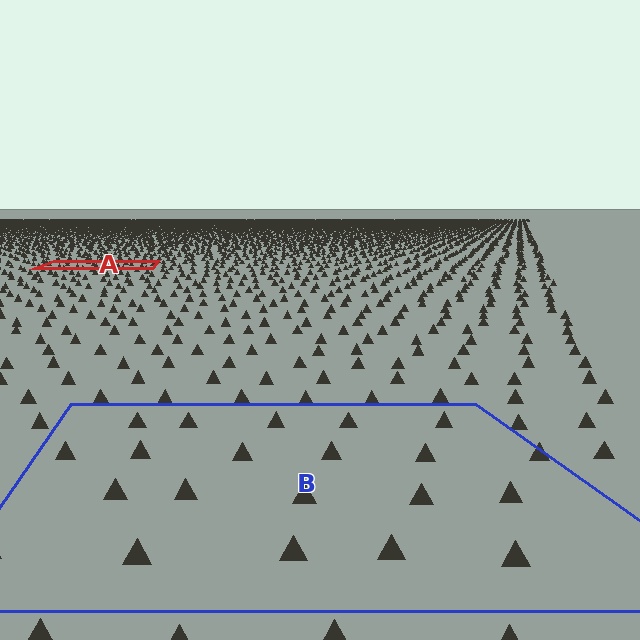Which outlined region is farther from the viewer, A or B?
Region A is farther from the viewer — the texture elements inside it appear smaller and more densely packed.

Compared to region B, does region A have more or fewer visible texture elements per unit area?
Region A has more texture elements per unit area — they are packed more densely because it is farther away.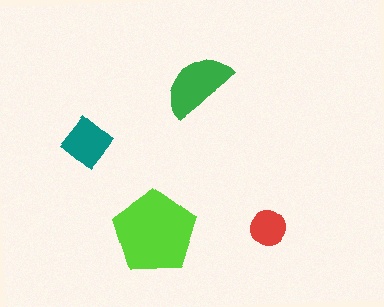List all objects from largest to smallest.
The lime pentagon, the green semicircle, the teal diamond, the red circle.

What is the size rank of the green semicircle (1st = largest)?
2nd.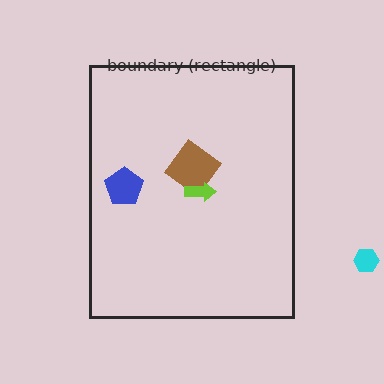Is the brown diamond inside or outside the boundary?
Inside.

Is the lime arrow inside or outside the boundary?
Inside.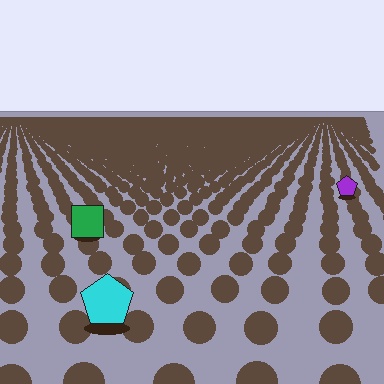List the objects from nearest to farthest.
From nearest to farthest: the cyan pentagon, the green square, the purple pentagon.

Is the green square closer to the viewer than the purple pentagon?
Yes. The green square is closer — you can tell from the texture gradient: the ground texture is coarser near it.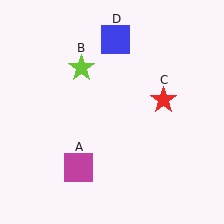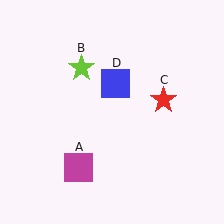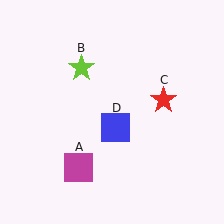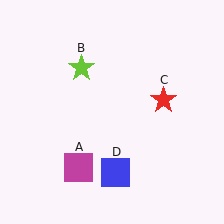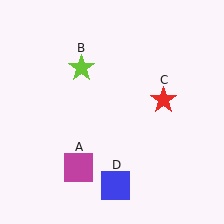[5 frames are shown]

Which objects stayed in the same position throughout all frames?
Magenta square (object A) and lime star (object B) and red star (object C) remained stationary.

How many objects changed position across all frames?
1 object changed position: blue square (object D).